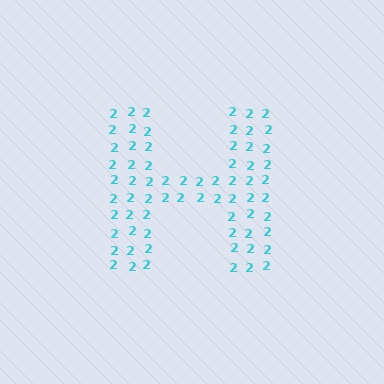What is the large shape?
The large shape is the letter H.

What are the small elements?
The small elements are digit 2's.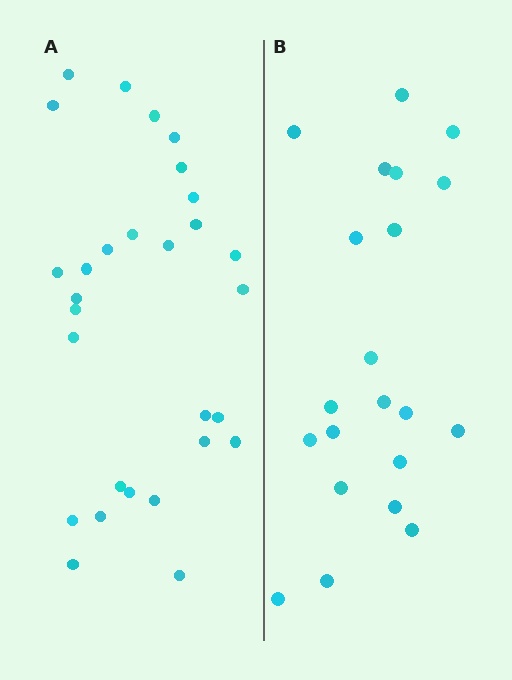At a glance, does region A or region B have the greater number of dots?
Region A (the left region) has more dots.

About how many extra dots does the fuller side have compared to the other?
Region A has roughly 8 or so more dots than region B.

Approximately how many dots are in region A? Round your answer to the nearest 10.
About 30 dots. (The exact count is 29, which rounds to 30.)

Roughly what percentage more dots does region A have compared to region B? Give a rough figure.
About 40% more.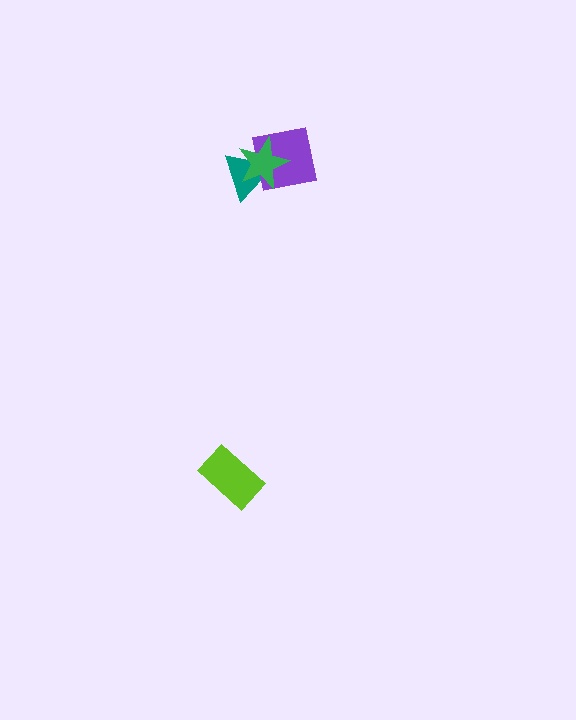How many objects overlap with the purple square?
2 objects overlap with the purple square.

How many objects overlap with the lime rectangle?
0 objects overlap with the lime rectangle.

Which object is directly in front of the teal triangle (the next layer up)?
The purple square is directly in front of the teal triangle.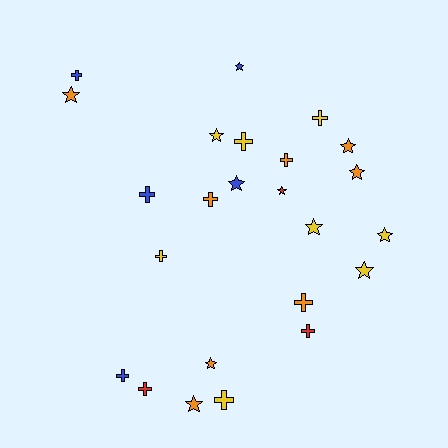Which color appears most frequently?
Orange, with 8 objects.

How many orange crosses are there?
There are 3 orange crosses.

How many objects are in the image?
There are 24 objects.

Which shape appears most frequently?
Star, with 12 objects.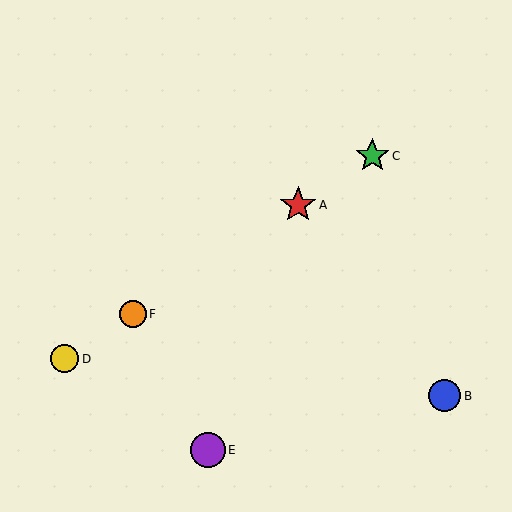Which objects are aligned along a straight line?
Objects A, C, D, F are aligned along a straight line.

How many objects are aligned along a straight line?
4 objects (A, C, D, F) are aligned along a straight line.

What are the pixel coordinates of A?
Object A is at (298, 205).